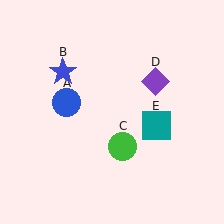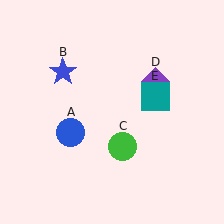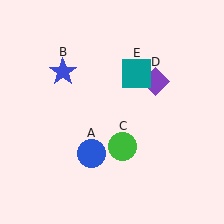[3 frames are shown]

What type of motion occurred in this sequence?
The blue circle (object A), teal square (object E) rotated counterclockwise around the center of the scene.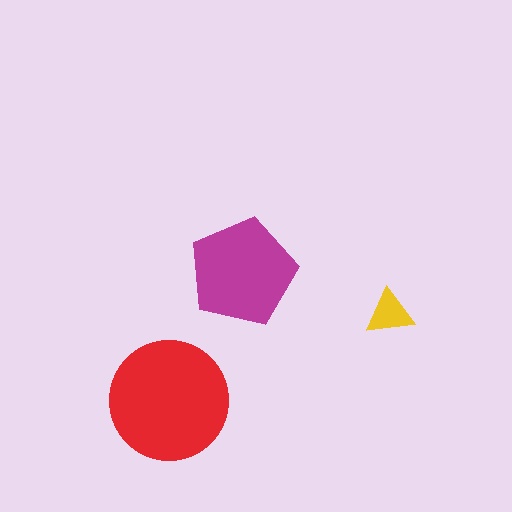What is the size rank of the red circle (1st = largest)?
1st.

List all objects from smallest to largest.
The yellow triangle, the magenta pentagon, the red circle.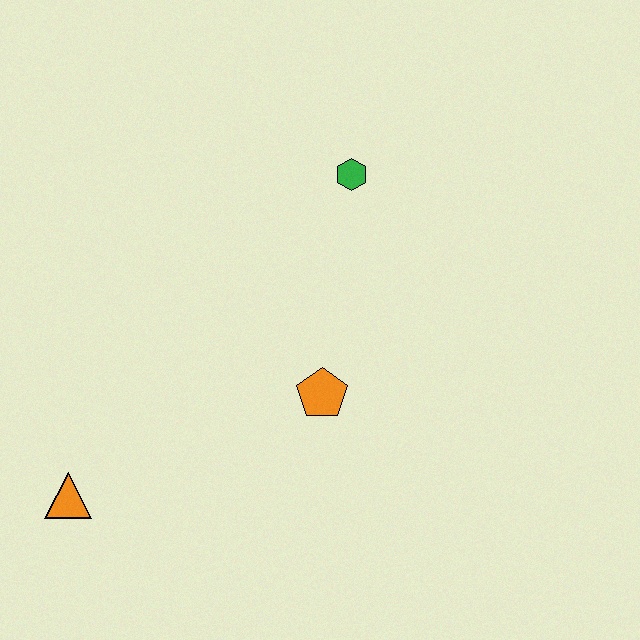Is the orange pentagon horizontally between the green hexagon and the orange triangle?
Yes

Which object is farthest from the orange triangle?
The green hexagon is farthest from the orange triangle.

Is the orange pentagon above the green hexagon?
No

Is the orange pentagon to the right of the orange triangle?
Yes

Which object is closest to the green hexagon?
The orange pentagon is closest to the green hexagon.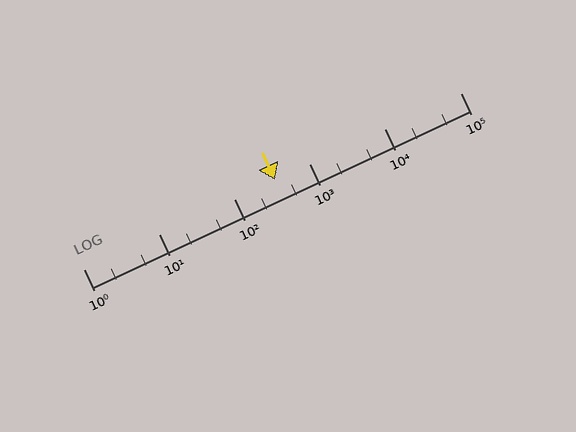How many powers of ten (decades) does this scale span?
The scale spans 5 decades, from 1 to 100000.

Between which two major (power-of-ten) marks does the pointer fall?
The pointer is between 100 and 1000.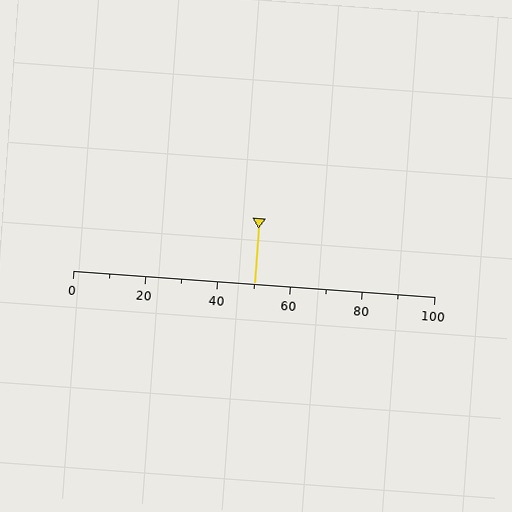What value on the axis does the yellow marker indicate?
The marker indicates approximately 50.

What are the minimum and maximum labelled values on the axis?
The axis runs from 0 to 100.